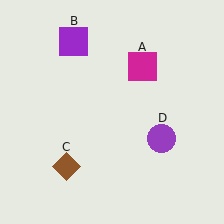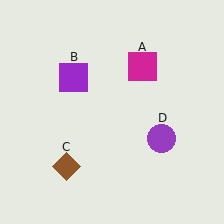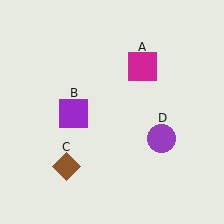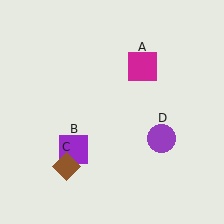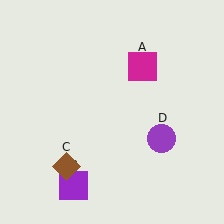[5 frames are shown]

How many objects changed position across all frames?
1 object changed position: purple square (object B).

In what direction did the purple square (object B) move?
The purple square (object B) moved down.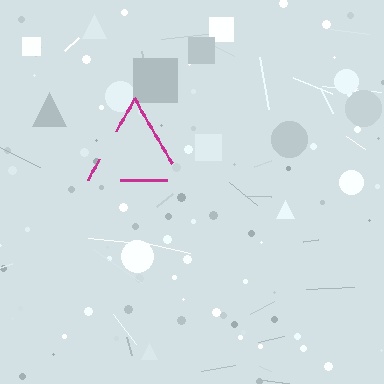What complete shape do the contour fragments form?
The contour fragments form a triangle.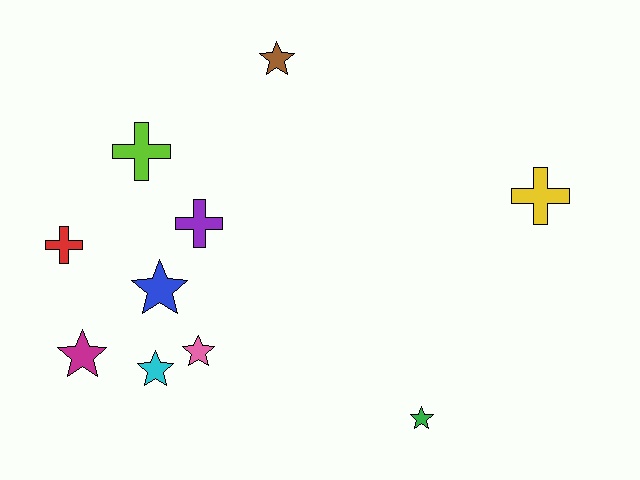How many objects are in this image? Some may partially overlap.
There are 10 objects.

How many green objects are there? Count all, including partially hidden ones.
There is 1 green object.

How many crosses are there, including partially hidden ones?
There are 4 crosses.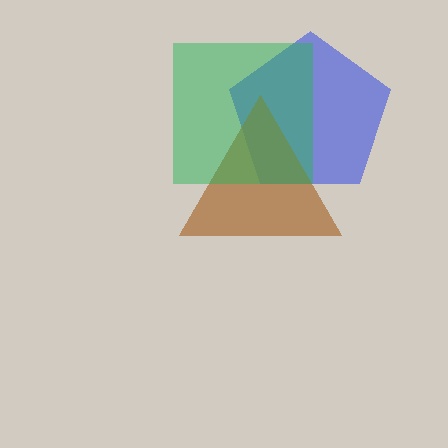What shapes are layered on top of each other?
The layered shapes are: a blue pentagon, a brown triangle, a green square.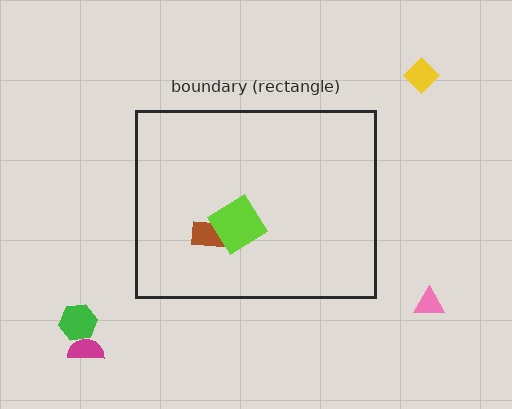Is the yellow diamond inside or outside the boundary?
Outside.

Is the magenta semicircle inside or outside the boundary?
Outside.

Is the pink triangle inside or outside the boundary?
Outside.